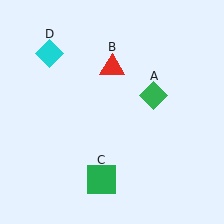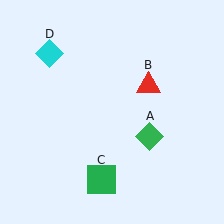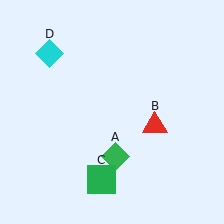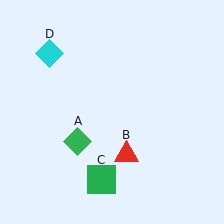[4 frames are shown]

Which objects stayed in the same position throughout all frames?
Green square (object C) and cyan diamond (object D) remained stationary.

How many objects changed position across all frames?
2 objects changed position: green diamond (object A), red triangle (object B).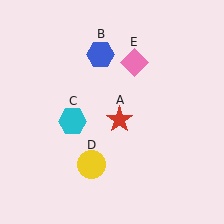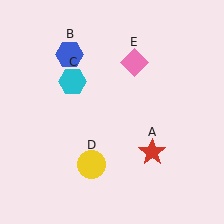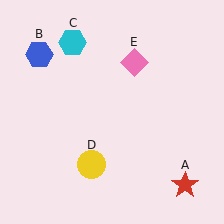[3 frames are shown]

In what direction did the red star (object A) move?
The red star (object A) moved down and to the right.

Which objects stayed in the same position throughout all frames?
Yellow circle (object D) and pink diamond (object E) remained stationary.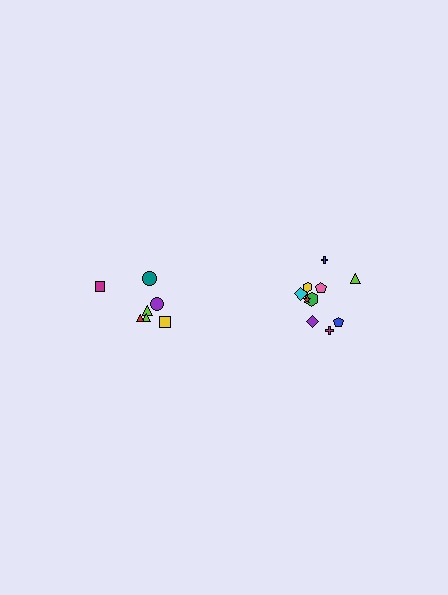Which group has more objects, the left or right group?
The right group.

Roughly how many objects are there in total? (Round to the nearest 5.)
Roughly 15 objects in total.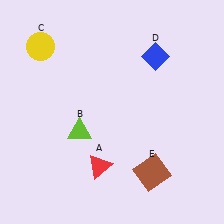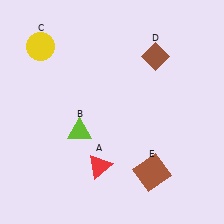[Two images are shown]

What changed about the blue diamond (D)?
In Image 1, D is blue. In Image 2, it changed to brown.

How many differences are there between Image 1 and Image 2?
There is 1 difference between the two images.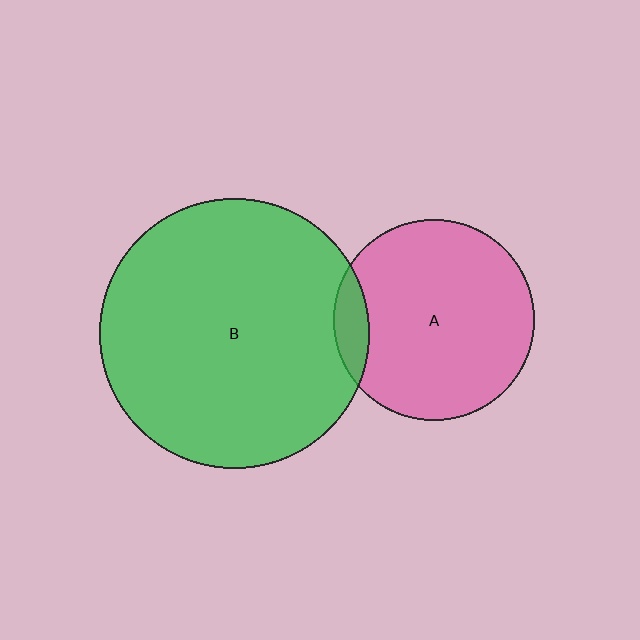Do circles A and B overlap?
Yes.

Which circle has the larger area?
Circle B (green).